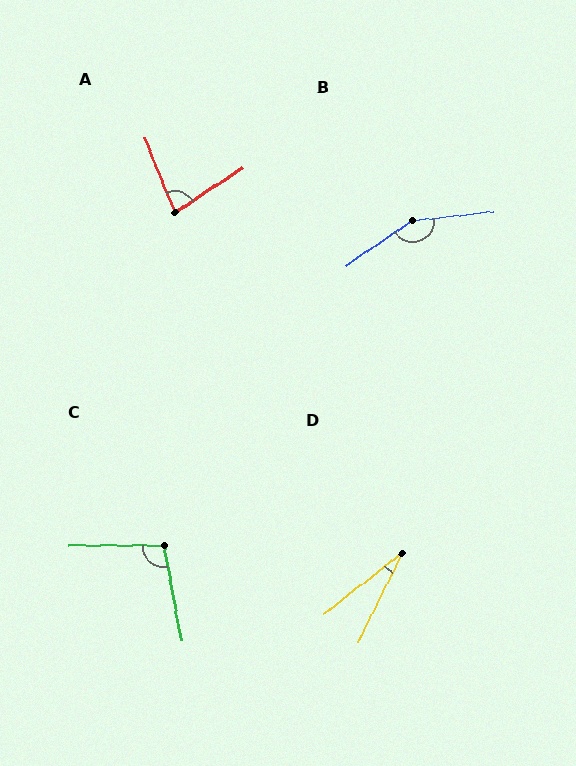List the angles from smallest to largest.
D (25°), A (79°), C (101°), B (152°).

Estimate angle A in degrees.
Approximately 79 degrees.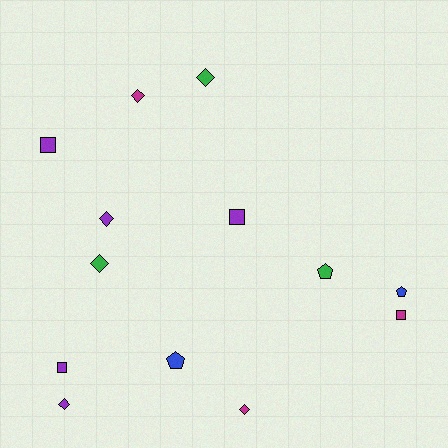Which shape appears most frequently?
Diamond, with 6 objects.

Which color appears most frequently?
Purple, with 5 objects.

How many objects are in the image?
There are 13 objects.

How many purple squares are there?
There are 3 purple squares.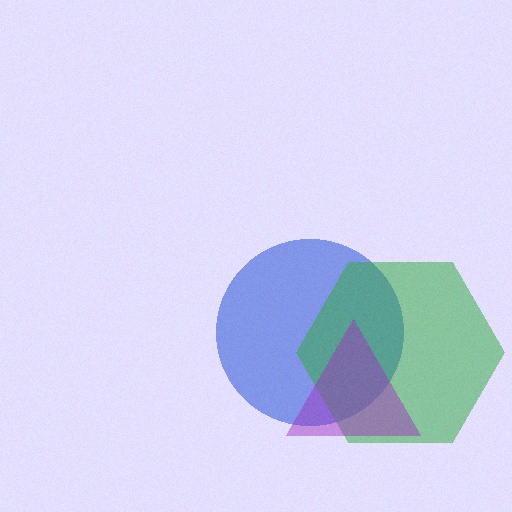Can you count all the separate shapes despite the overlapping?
Yes, there are 3 separate shapes.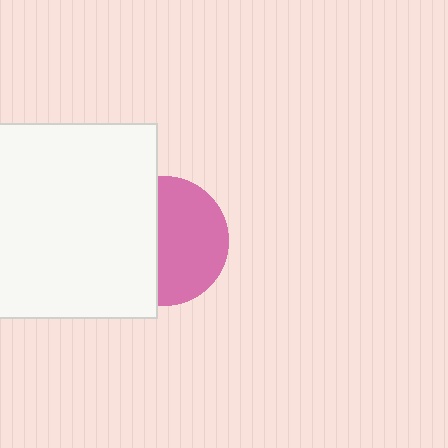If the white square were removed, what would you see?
You would see the complete pink circle.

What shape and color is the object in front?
The object in front is a white square.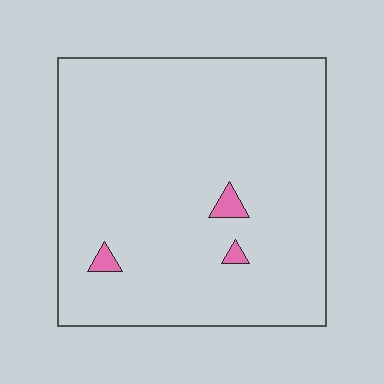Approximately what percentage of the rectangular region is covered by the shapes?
Approximately 0%.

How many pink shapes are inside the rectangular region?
3.